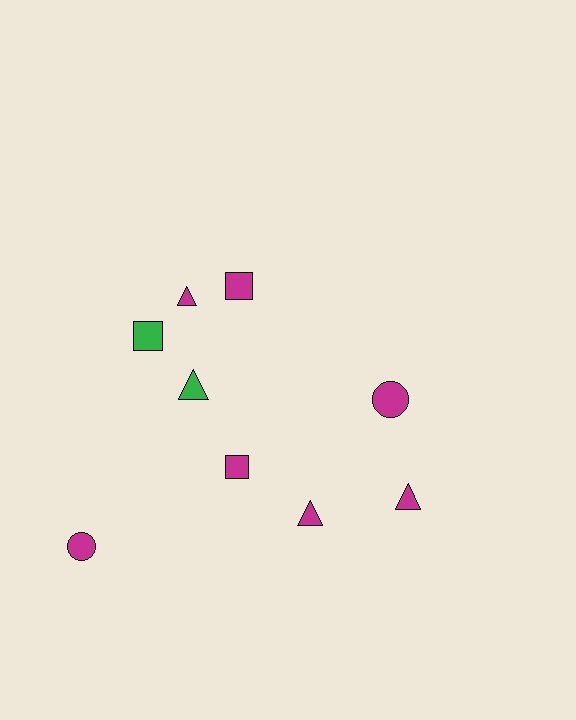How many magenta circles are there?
There are 2 magenta circles.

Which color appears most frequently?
Magenta, with 7 objects.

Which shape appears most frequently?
Triangle, with 4 objects.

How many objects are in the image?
There are 9 objects.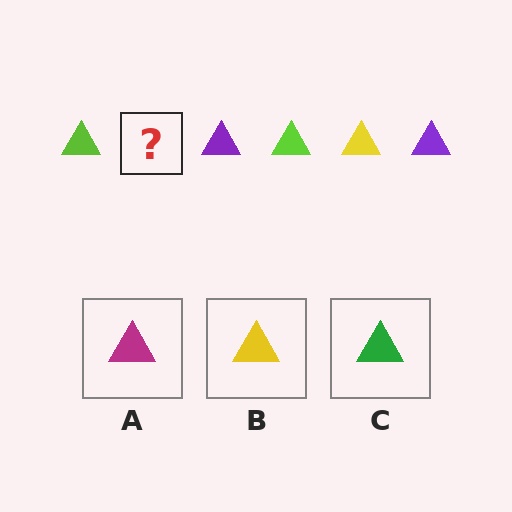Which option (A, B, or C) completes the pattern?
B.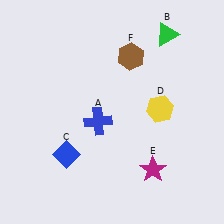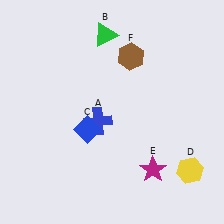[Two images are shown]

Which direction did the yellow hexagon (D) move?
The yellow hexagon (D) moved down.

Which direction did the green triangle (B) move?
The green triangle (B) moved left.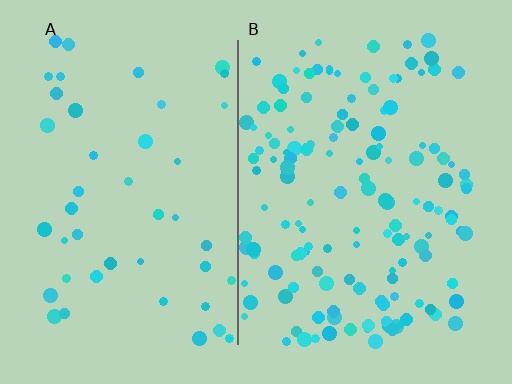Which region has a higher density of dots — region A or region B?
B (the right).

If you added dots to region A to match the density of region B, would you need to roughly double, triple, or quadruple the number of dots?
Approximately triple.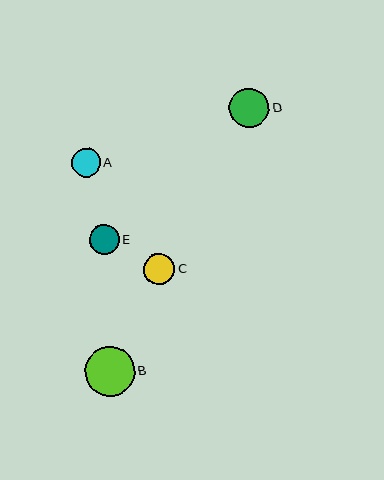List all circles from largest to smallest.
From largest to smallest: B, D, C, E, A.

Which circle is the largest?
Circle B is the largest with a size of approximately 50 pixels.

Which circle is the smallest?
Circle A is the smallest with a size of approximately 28 pixels.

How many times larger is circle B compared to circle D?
Circle B is approximately 1.3 times the size of circle D.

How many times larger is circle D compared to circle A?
Circle D is approximately 1.4 times the size of circle A.